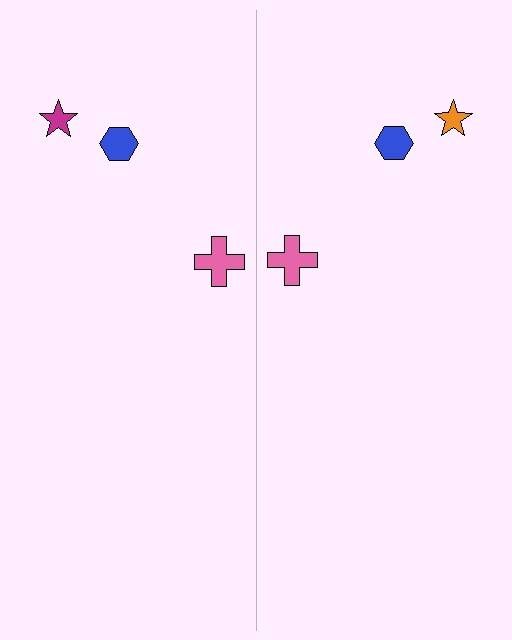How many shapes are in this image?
There are 6 shapes in this image.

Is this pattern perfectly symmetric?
No, the pattern is not perfectly symmetric. The orange star on the right side breaks the symmetry — its mirror counterpart is magenta.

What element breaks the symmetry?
The orange star on the right side breaks the symmetry — its mirror counterpart is magenta.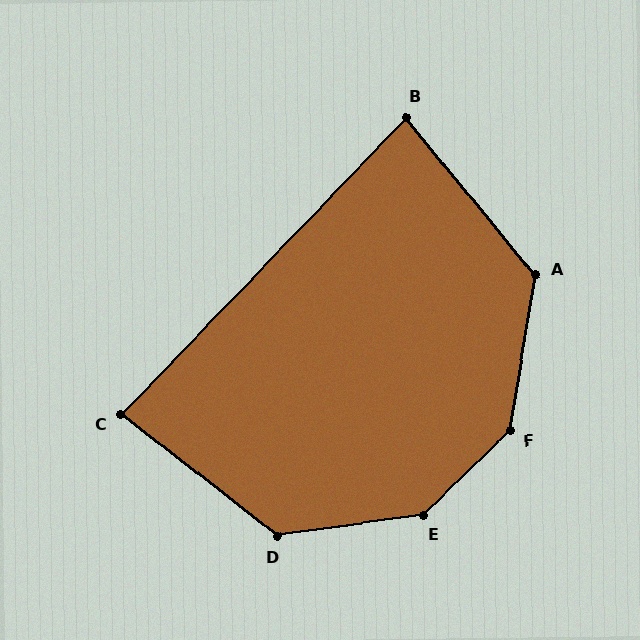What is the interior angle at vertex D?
Approximately 134 degrees (obtuse).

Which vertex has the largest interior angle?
E, at approximately 144 degrees.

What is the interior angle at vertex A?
Approximately 131 degrees (obtuse).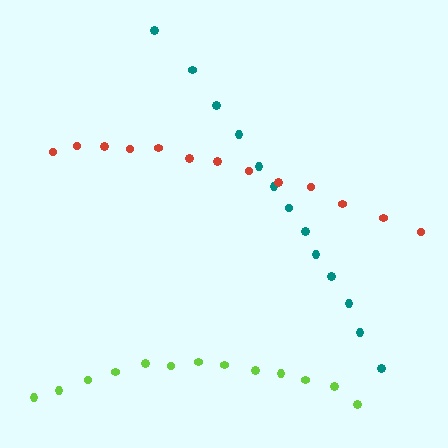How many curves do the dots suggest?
There are 3 distinct paths.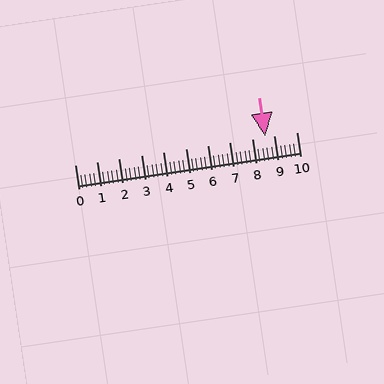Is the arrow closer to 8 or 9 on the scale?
The arrow is closer to 9.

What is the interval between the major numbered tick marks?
The major tick marks are spaced 1 units apart.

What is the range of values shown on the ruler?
The ruler shows values from 0 to 10.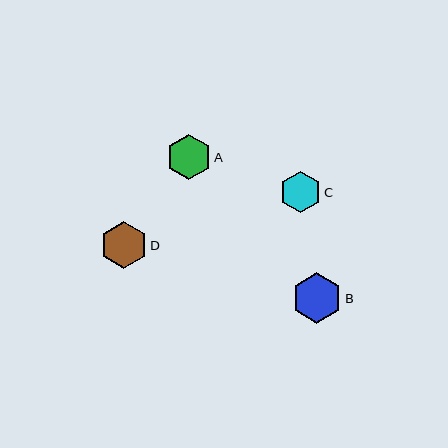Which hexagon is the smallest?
Hexagon C is the smallest with a size of approximately 42 pixels.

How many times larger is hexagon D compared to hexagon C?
Hexagon D is approximately 1.1 times the size of hexagon C.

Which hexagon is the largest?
Hexagon B is the largest with a size of approximately 50 pixels.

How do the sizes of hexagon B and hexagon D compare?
Hexagon B and hexagon D are approximately the same size.